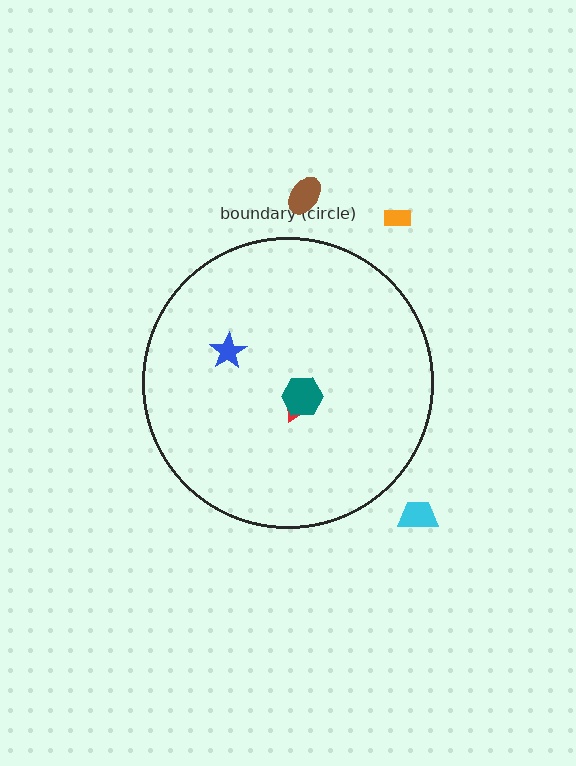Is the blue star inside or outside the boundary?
Inside.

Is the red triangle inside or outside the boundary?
Inside.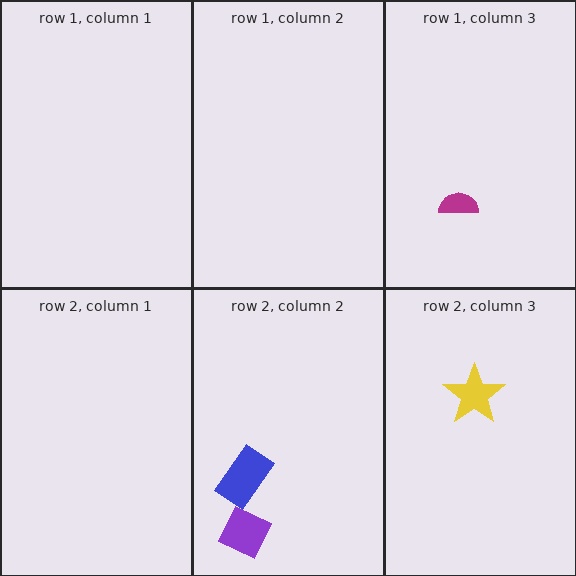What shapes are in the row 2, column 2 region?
The purple square, the blue rectangle.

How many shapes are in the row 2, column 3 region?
1.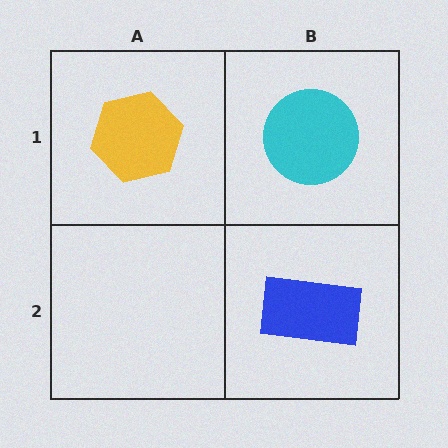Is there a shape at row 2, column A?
No, that cell is empty.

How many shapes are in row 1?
2 shapes.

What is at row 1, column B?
A cyan circle.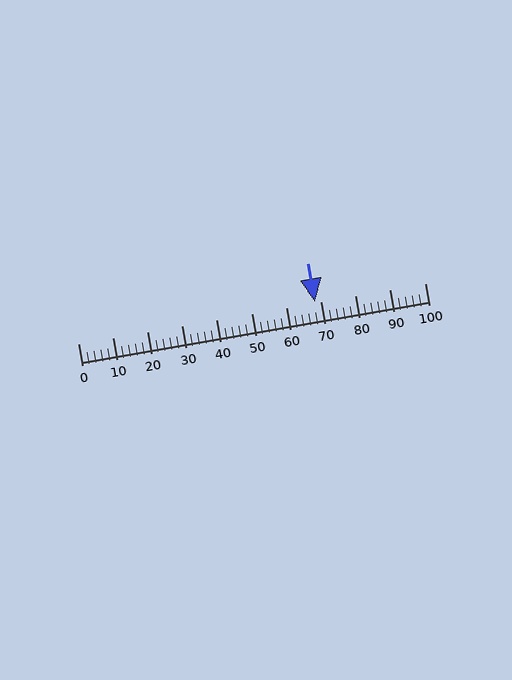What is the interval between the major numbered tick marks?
The major tick marks are spaced 10 units apart.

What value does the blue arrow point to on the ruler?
The blue arrow points to approximately 68.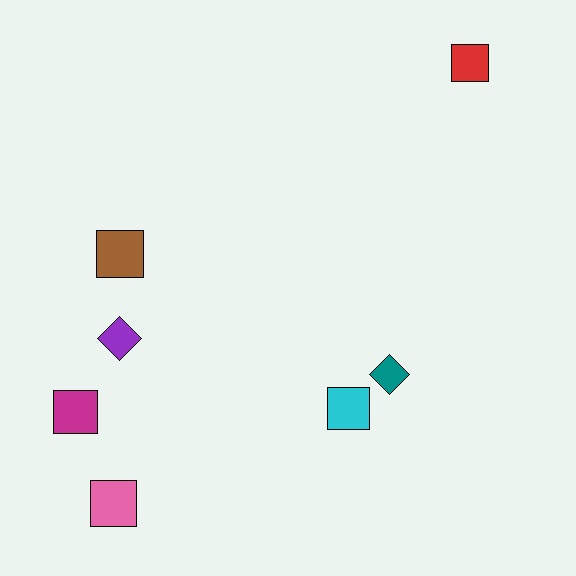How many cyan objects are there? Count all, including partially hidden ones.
There is 1 cyan object.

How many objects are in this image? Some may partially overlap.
There are 7 objects.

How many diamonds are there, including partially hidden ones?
There are 2 diamonds.